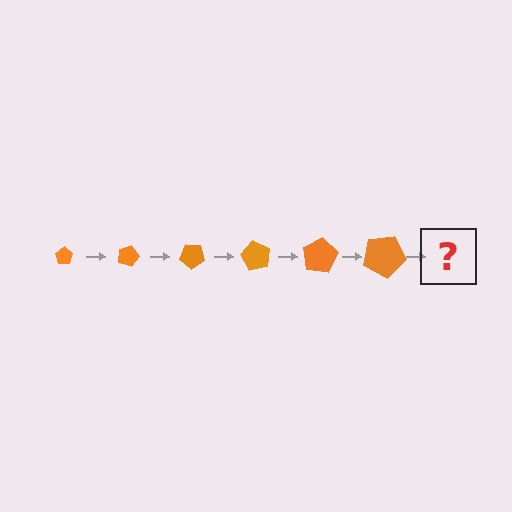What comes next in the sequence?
The next element should be a pentagon, larger than the previous one and rotated 120 degrees from the start.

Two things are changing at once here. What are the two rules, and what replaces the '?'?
The two rules are that the pentagon grows larger each step and it rotates 20 degrees each step. The '?' should be a pentagon, larger than the previous one and rotated 120 degrees from the start.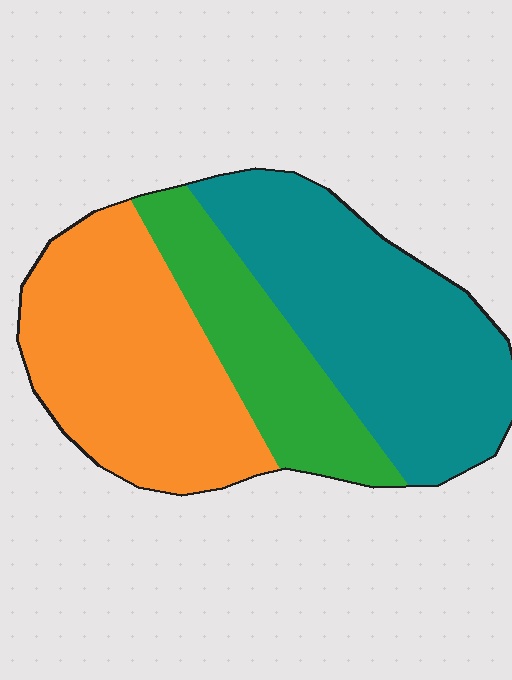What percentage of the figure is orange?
Orange covers around 35% of the figure.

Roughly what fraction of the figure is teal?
Teal takes up about two fifths (2/5) of the figure.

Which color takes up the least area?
Green, at roughly 20%.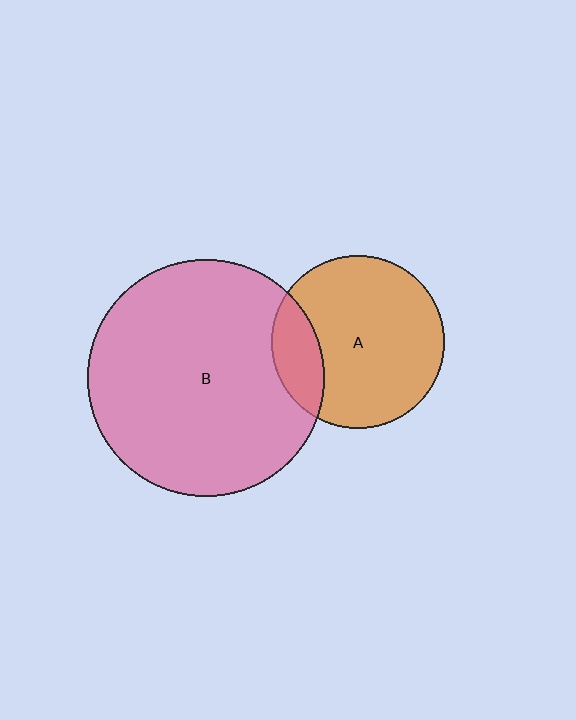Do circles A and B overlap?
Yes.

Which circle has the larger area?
Circle B (pink).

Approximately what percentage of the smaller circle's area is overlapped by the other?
Approximately 20%.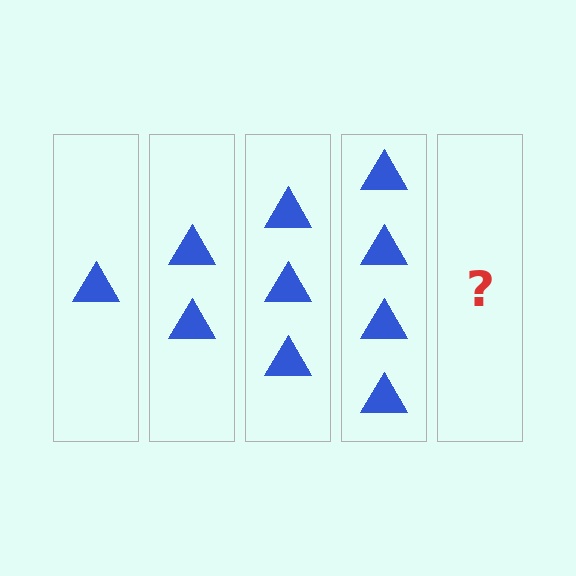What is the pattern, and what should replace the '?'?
The pattern is that each step adds one more triangle. The '?' should be 5 triangles.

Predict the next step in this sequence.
The next step is 5 triangles.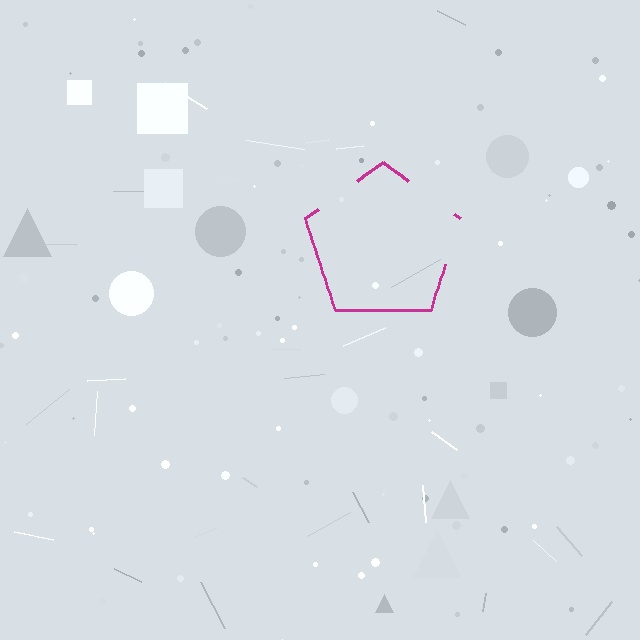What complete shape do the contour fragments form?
The contour fragments form a pentagon.